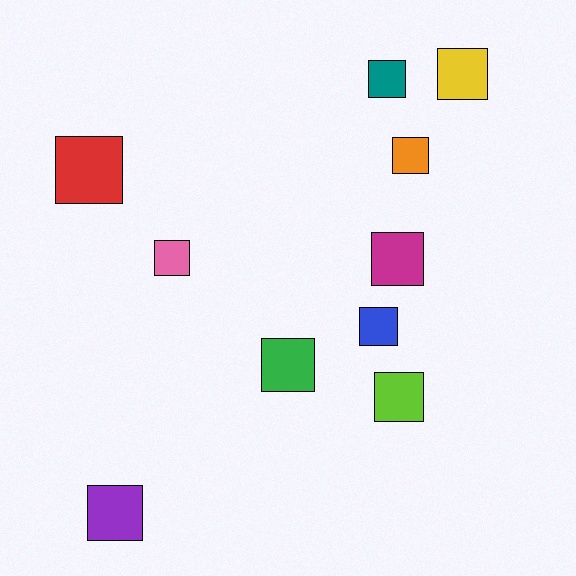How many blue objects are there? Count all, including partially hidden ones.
There is 1 blue object.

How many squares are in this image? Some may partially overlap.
There are 10 squares.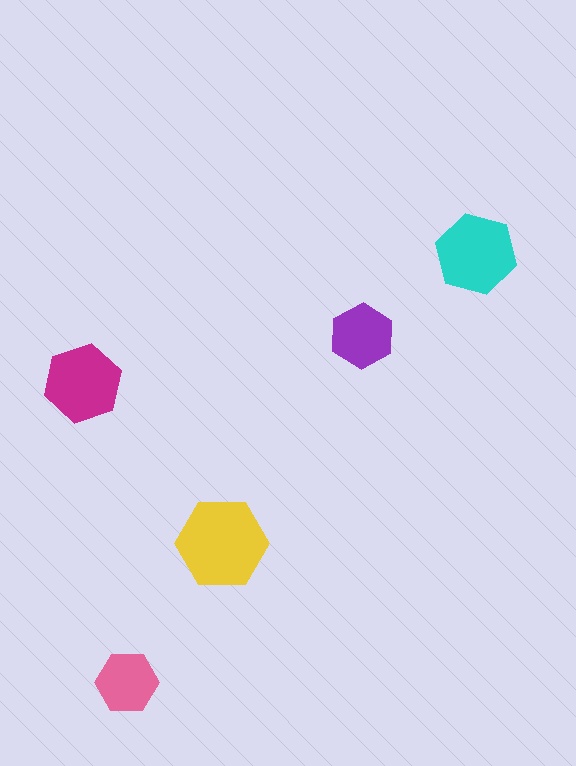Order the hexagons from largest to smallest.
the yellow one, the cyan one, the magenta one, the purple one, the pink one.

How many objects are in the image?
There are 5 objects in the image.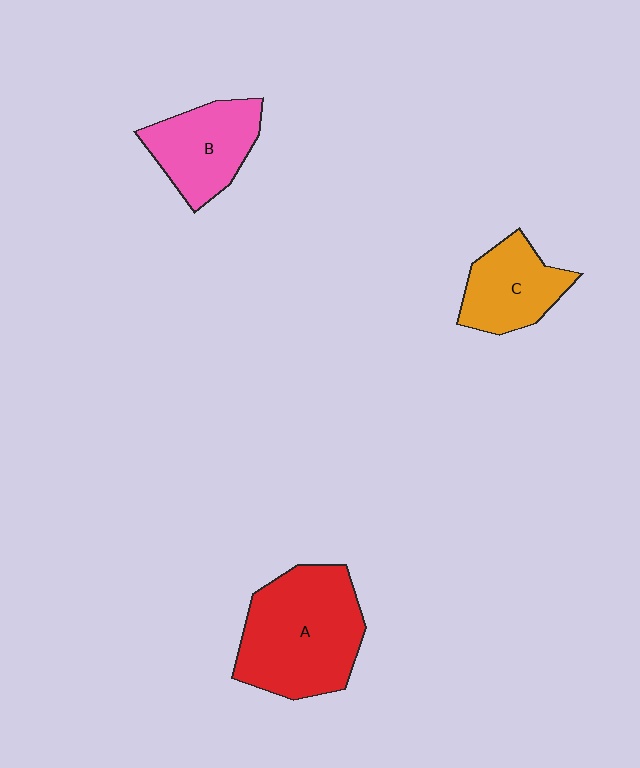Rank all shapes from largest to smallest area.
From largest to smallest: A (red), B (pink), C (orange).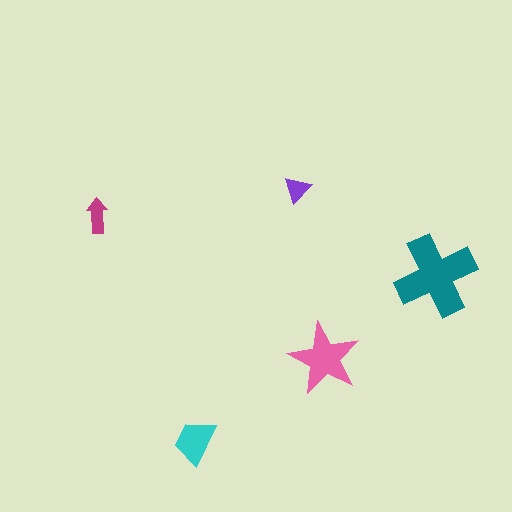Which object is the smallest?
The purple triangle.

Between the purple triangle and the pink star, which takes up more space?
The pink star.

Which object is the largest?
The teal cross.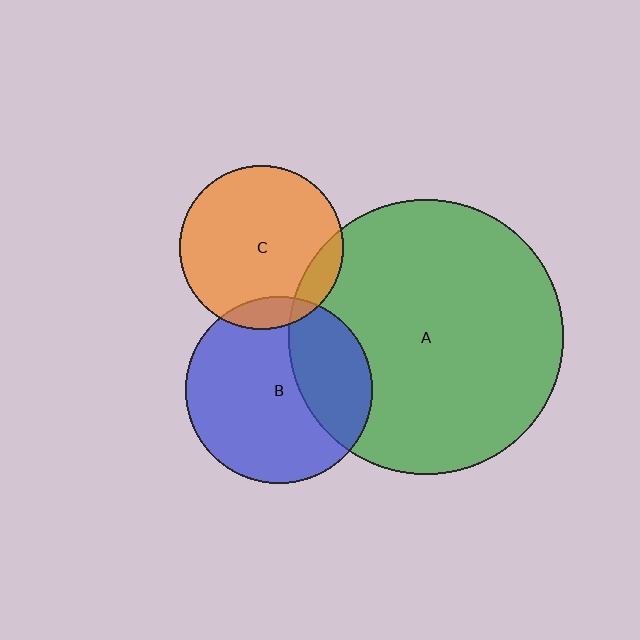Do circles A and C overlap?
Yes.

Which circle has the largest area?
Circle A (green).